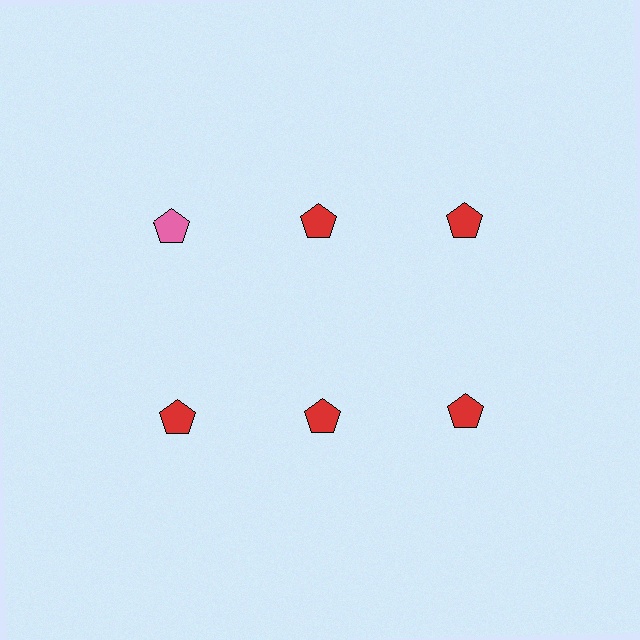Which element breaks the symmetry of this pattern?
The pink pentagon in the top row, leftmost column breaks the symmetry. All other shapes are red pentagons.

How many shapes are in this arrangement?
There are 6 shapes arranged in a grid pattern.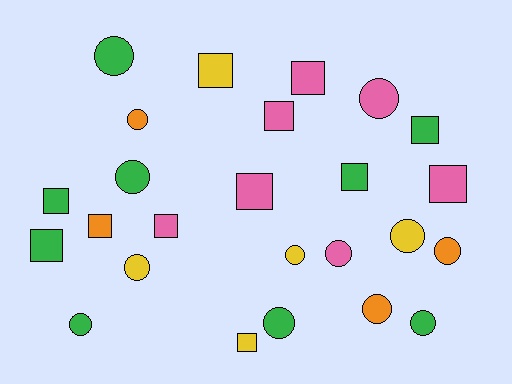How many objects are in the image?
There are 25 objects.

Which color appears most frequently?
Green, with 9 objects.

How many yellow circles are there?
There are 3 yellow circles.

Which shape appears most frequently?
Circle, with 13 objects.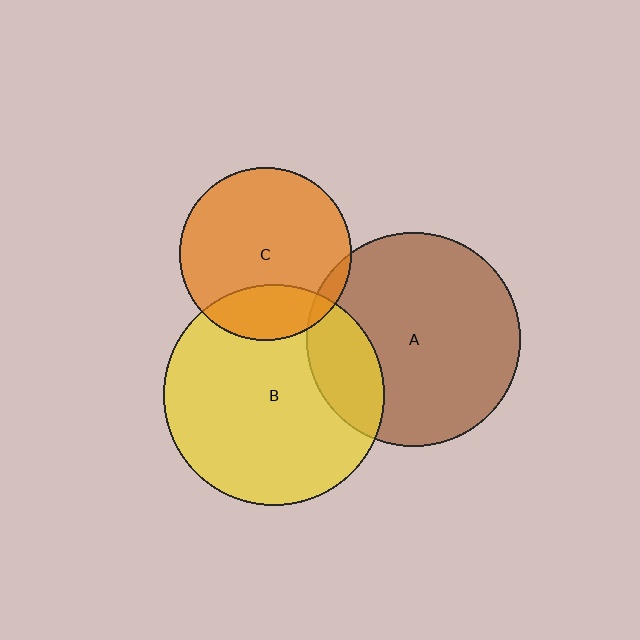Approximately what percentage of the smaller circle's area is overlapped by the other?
Approximately 20%.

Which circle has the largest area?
Circle B (yellow).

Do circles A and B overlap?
Yes.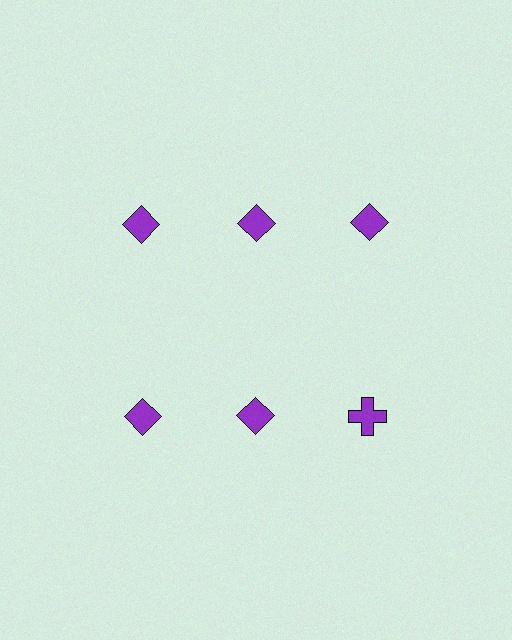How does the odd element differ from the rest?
It has a different shape: cross instead of diamond.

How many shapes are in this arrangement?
There are 6 shapes arranged in a grid pattern.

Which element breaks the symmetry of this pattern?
The purple cross in the second row, center column breaks the symmetry. All other shapes are purple diamonds.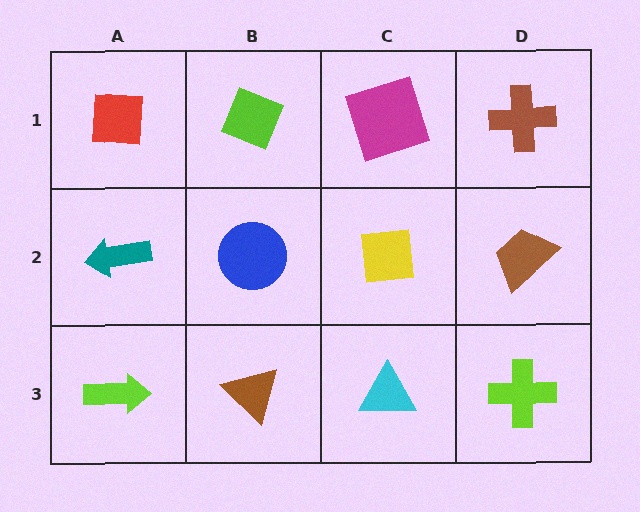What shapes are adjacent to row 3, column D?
A brown trapezoid (row 2, column D), a cyan triangle (row 3, column C).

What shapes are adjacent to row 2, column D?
A brown cross (row 1, column D), a lime cross (row 3, column D), a yellow square (row 2, column C).